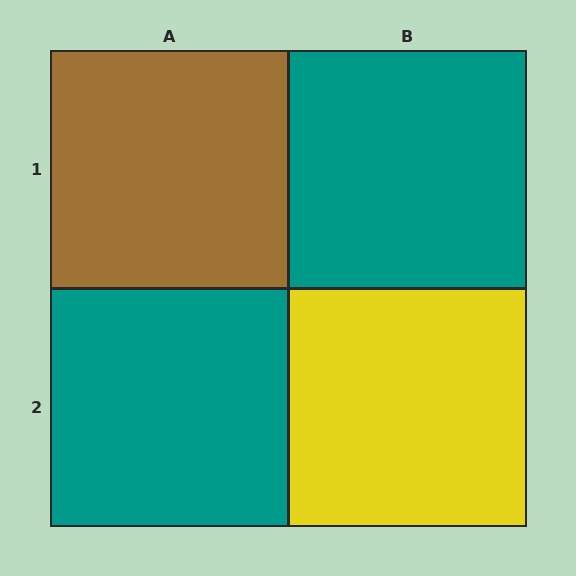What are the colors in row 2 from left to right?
Teal, yellow.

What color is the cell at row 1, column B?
Teal.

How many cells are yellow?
1 cell is yellow.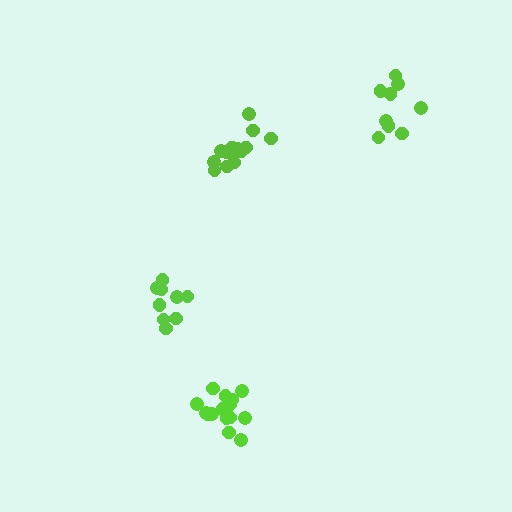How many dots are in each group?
Group 1: 14 dots, Group 2: 9 dots, Group 3: 9 dots, Group 4: 15 dots (47 total).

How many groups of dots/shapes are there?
There are 4 groups.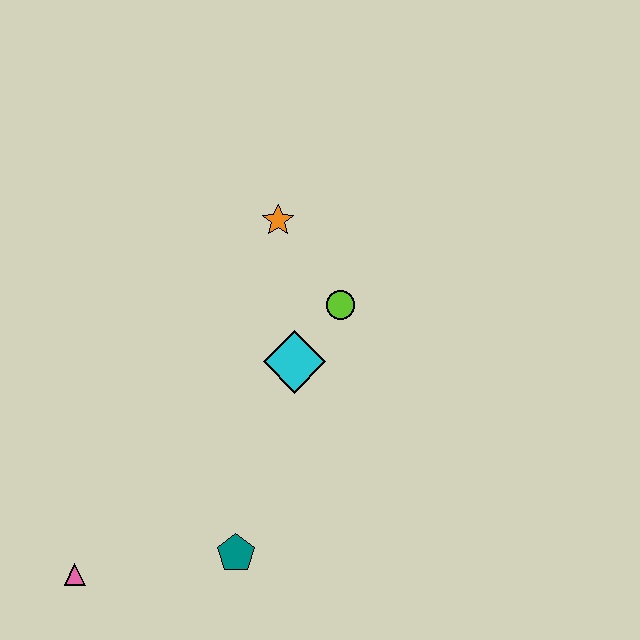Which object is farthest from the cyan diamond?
The pink triangle is farthest from the cyan diamond.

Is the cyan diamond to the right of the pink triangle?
Yes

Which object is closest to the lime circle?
The cyan diamond is closest to the lime circle.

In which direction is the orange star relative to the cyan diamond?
The orange star is above the cyan diamond.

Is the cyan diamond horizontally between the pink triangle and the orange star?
No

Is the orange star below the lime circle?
No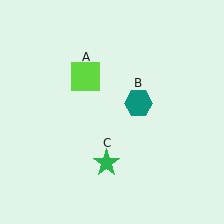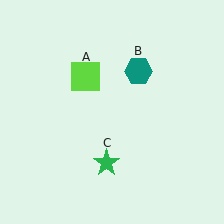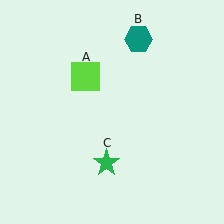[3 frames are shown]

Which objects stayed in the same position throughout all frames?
Lime square (object A) and green star (object C) remained stationary.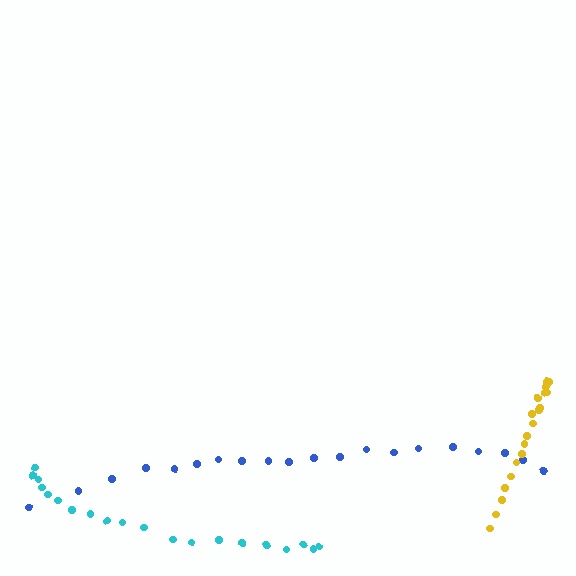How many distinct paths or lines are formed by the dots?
There are 3 distinct paths.